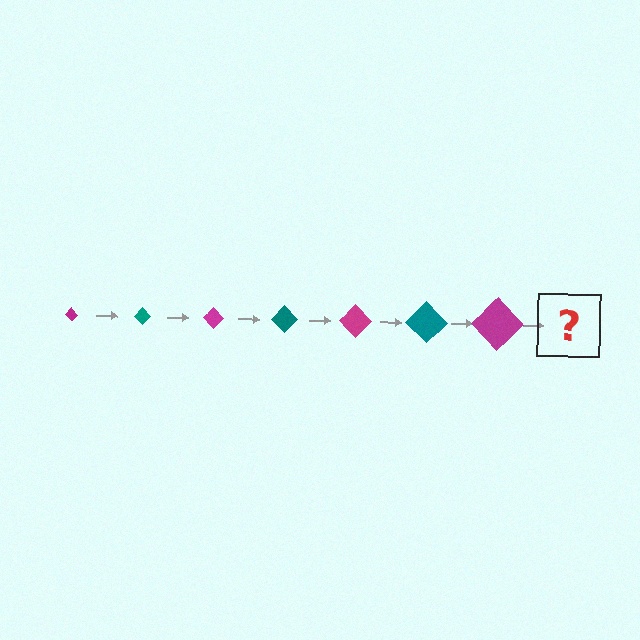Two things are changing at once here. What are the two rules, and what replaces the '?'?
The two rules are that the diamond grows larger each step and the color cycles through magenta and teal. The '?' should be a teal diamond, larger than the previous one.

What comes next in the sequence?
The next element should be a teal diamond, larger than the previous one.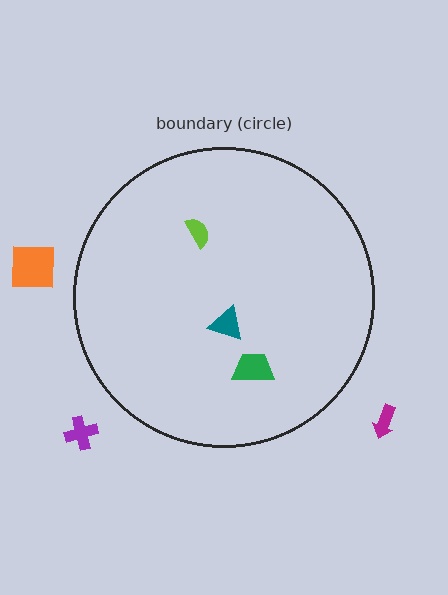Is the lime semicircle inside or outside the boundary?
Inside.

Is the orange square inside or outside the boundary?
Outside.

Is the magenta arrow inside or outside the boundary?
Outside.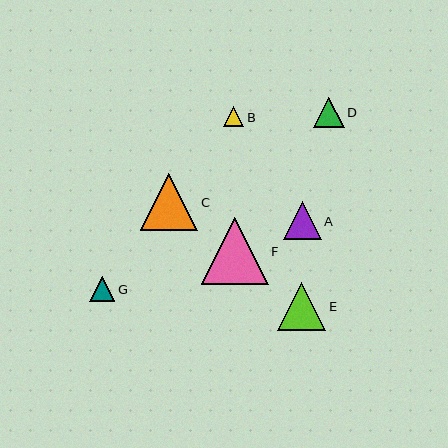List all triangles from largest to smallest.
From largest to smallest: F, C, E, A, D, G, B.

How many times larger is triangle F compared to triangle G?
Triangle F is approximately 2.7 times the size of triangle G.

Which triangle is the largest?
Triangle F is the largest with a size of approximately 67 pixels.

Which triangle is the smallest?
Triangle B is the smallest with a size of approximately 20 pixels.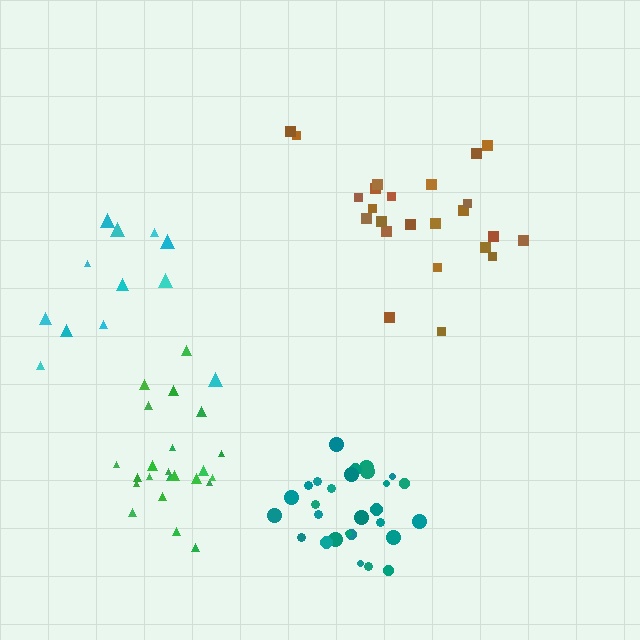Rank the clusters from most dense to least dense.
teal, green, brown, cyan.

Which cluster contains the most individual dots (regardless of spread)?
Teal (28).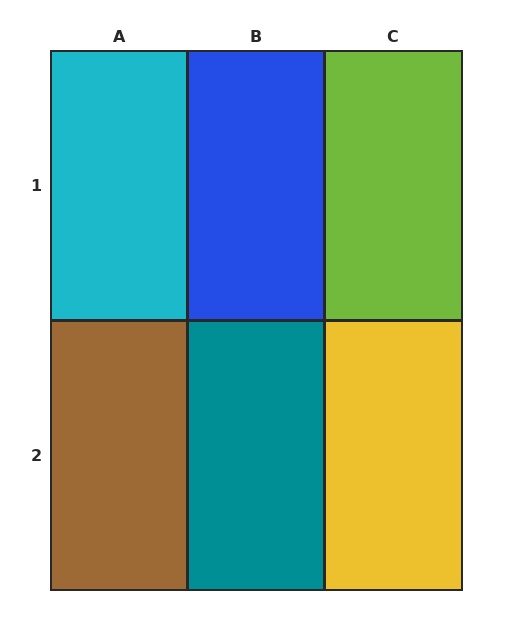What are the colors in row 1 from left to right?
Cyan, blue, lime.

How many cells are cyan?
1 cell is cyan.